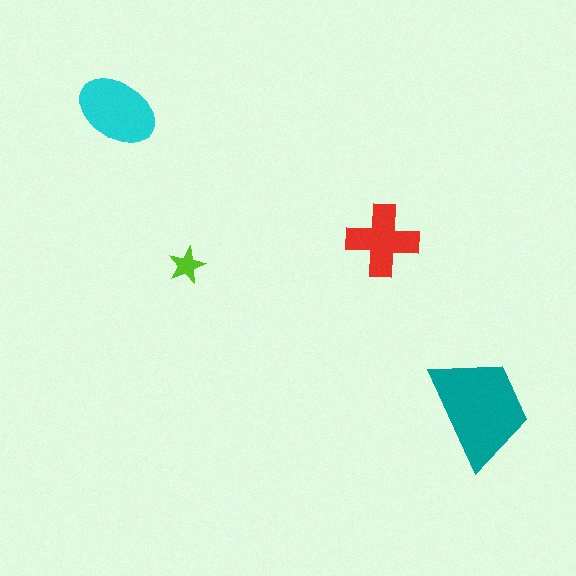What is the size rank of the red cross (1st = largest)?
3rd.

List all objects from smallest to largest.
The lime star, the red cross, the cyan ellipse, the teal trapezoid.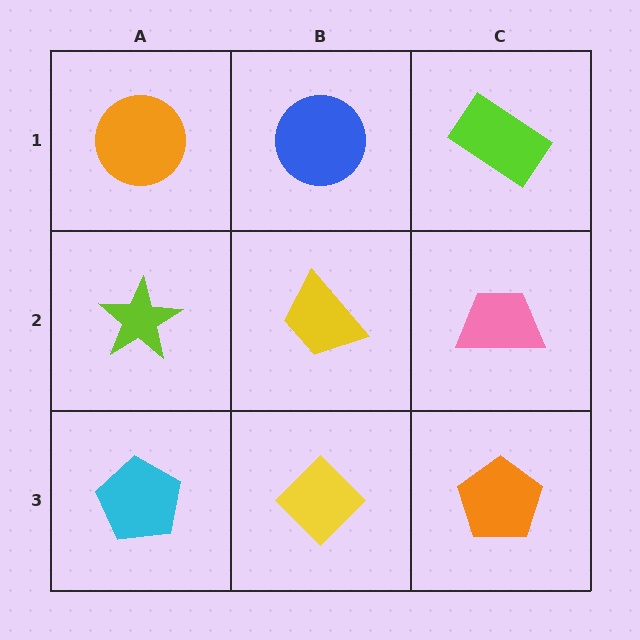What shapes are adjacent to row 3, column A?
A lime star (row 2, column A), a yellow diamond (row 3, column B).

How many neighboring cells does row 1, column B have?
3.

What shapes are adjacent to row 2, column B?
A blue circle (row 1, column B), a yellow diamond (row 3, column B), a lime star (row 2, column A), a pink trapezoid (row 2, column C).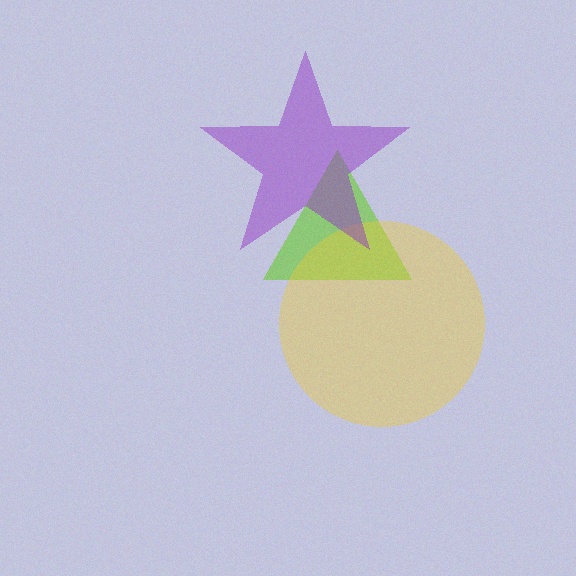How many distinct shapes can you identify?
There are 3 distinct shapes: a lime triangle, a yellow circle, a purple star.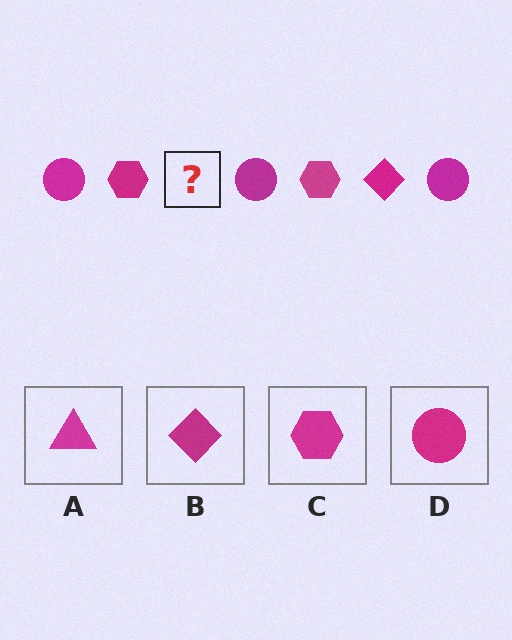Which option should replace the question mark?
Option B.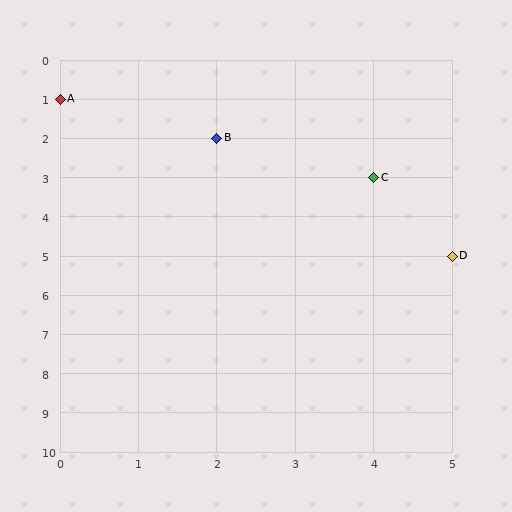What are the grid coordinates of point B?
Point B is at grid coordinates (2, 2).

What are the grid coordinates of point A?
Point A is at grid coordinates (0, 1).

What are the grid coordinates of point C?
Point C is at grid coordinates (4, 3).